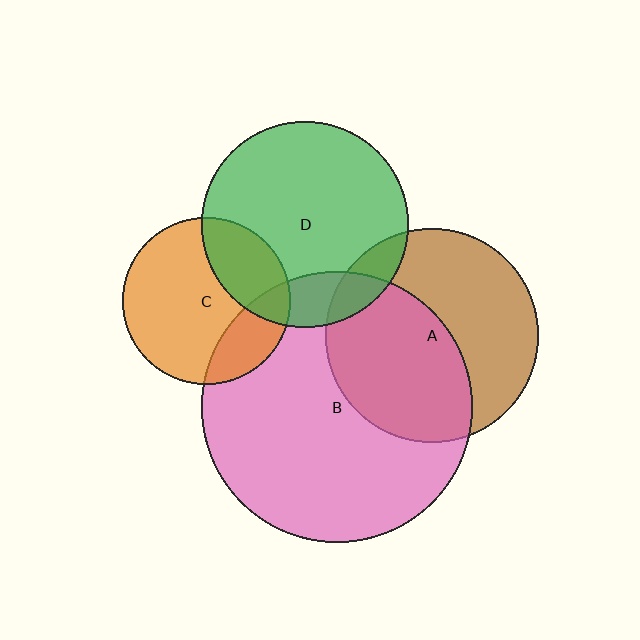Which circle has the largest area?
Circle B (pink).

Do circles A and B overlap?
Yes.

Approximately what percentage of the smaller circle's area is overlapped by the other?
Approximately 50%.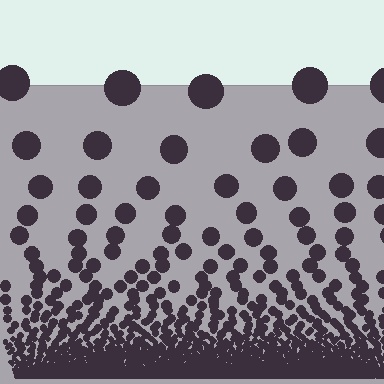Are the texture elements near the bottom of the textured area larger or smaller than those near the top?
Smaller. The gradient is inverted — elements near the bottom are smaller and denser.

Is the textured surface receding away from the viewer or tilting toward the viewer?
The surface appears to tilt toward the viewer. Texture elements get larger and sparser toward the top.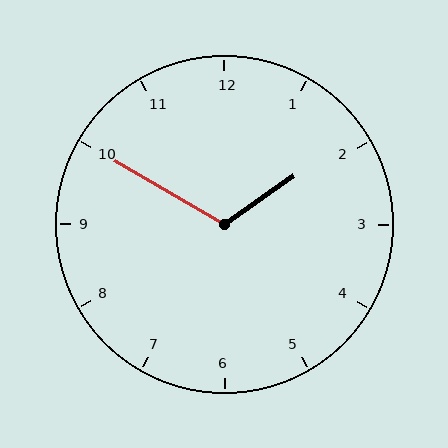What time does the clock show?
1:50.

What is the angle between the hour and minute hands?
Approximately 115 degrees.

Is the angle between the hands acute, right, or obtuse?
It is obtuse.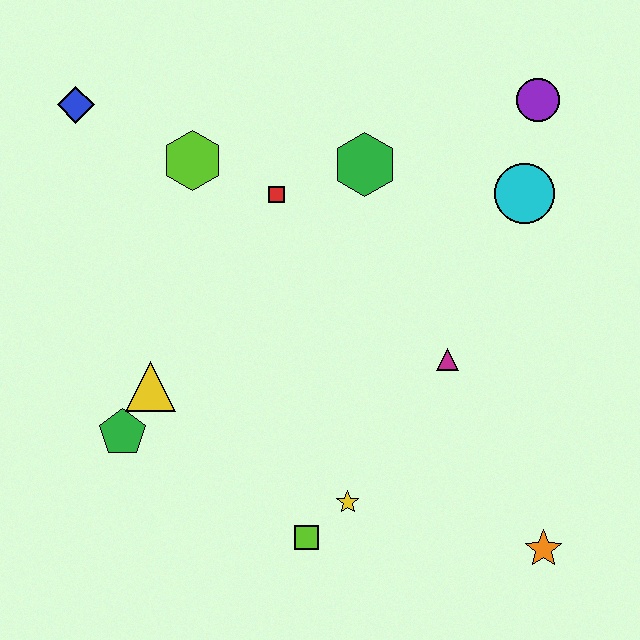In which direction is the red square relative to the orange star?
The red square is above the orange star.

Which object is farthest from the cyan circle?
The green pentagon is farthest from the cyan circle.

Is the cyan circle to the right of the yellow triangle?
Yes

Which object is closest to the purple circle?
The cyan circle is closest to the purple circle.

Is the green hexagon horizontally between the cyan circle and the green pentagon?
Yes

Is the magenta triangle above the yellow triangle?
Yes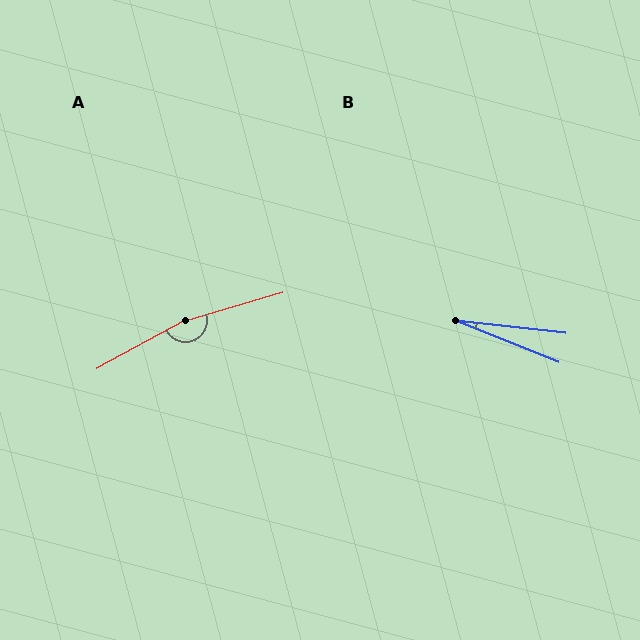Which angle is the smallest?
B, at approximately 16 degrees.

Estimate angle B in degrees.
Approximately 16 degrees.